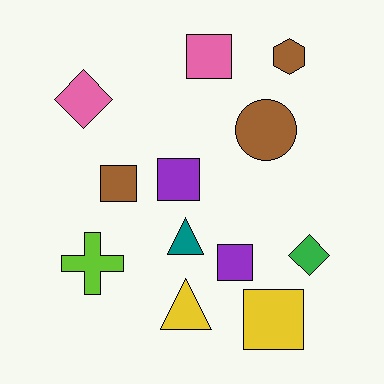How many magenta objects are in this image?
There are no magenta objects.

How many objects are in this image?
There are 12 objects.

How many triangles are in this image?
There are 2 triangles.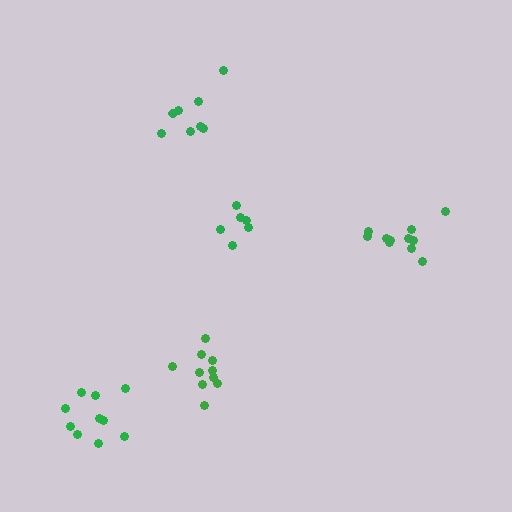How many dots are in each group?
Group 1: 6 dots, Group 2: 10 dots, Group 3: 10 dots, Group 4: 8 dots, Group 5: 11 dots (45 total).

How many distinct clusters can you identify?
There are 5 distinct clusters.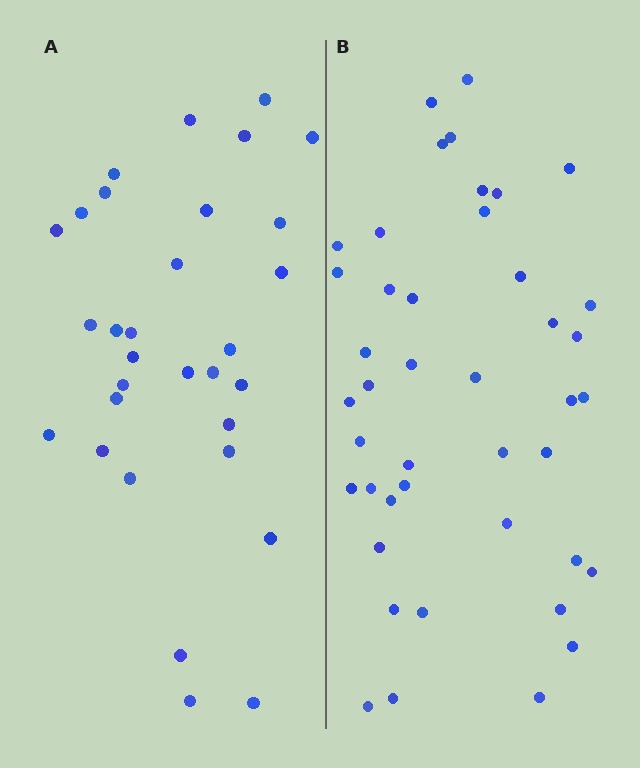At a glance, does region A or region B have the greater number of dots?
Region B (the right region) has more dots.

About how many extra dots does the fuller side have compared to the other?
Region B has roughly 12 or so more dots than region A.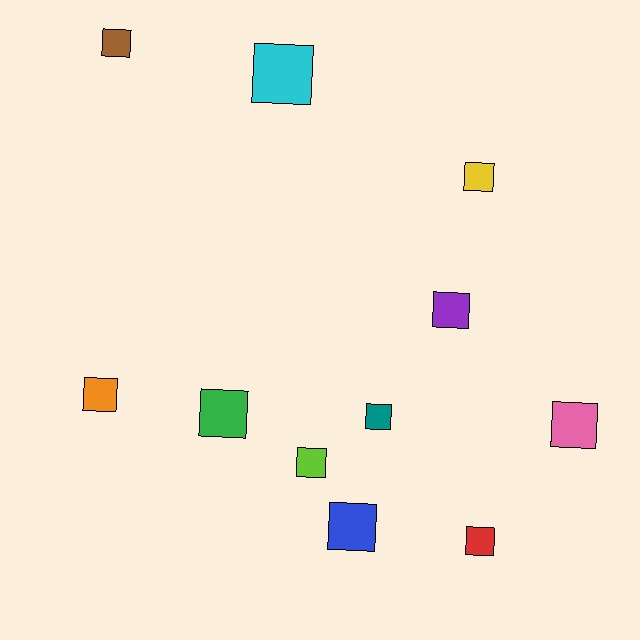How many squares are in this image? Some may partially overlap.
There are 11 squares.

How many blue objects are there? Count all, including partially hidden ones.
There is 1 blue object.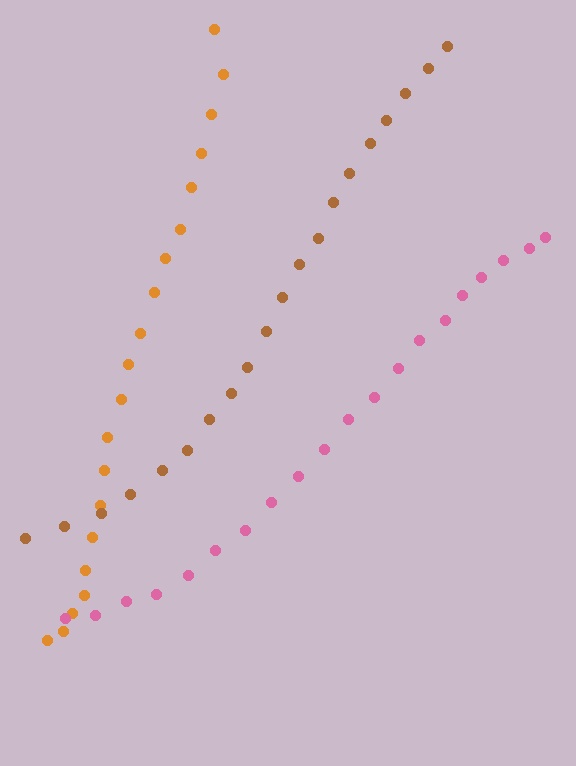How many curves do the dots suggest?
There are 3 distinct paths.